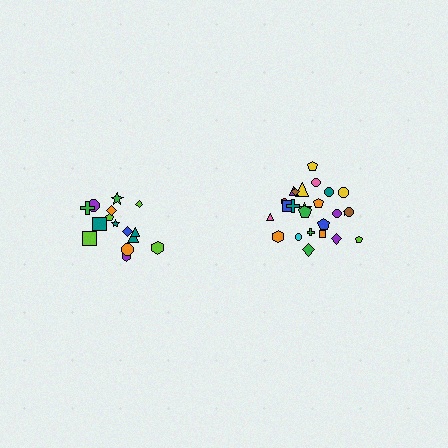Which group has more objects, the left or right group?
The right group.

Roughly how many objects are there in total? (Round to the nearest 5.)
Roughly 40 objects in total.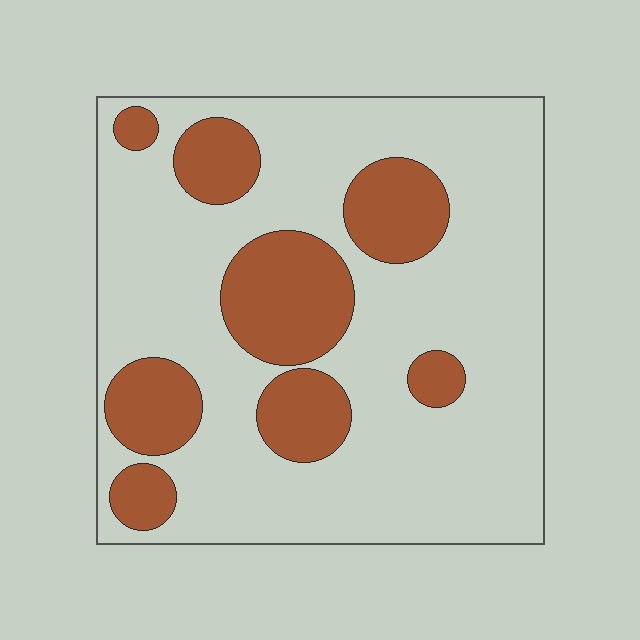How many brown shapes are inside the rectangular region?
8.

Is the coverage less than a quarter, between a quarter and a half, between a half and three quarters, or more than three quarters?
Between a quarter and a half.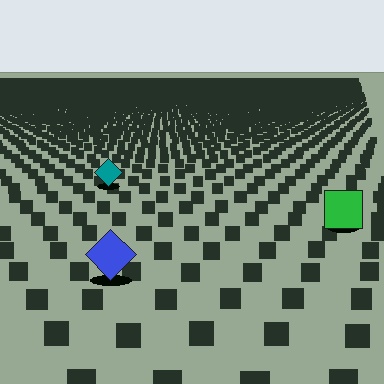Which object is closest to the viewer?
The blue diamond is closest. The texture marks near it are larger and more spread out.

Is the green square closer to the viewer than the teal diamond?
Yes. The green square is closer — you can tell from the texture gradient: the ground texture is coarser near it.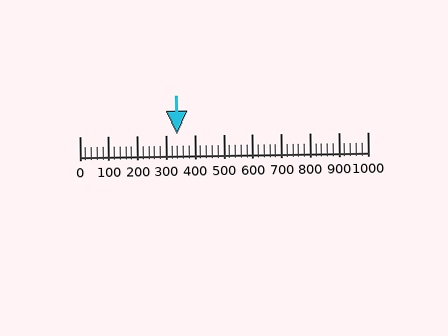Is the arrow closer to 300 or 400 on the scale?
The arrow is closer to 300.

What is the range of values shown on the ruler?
The ruler shows values from 0 to 1000.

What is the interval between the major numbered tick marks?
The major tick marks are spaced 100 units apart.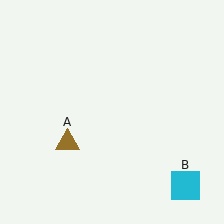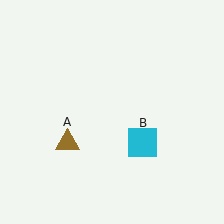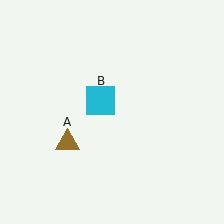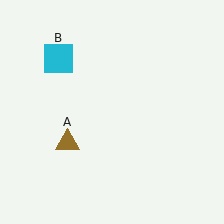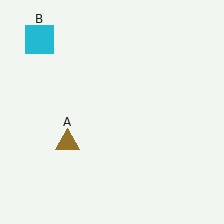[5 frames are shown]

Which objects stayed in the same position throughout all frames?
Brown triangle (object A) remained stationary.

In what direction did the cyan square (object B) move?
The cyan square (object B) moved up and to the left.